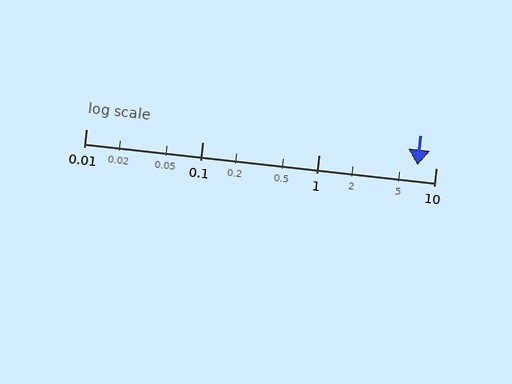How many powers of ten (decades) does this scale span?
The scale spans 3 decades, from 0.01 to 10.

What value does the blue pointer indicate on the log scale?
The pointer indicates approximately 7.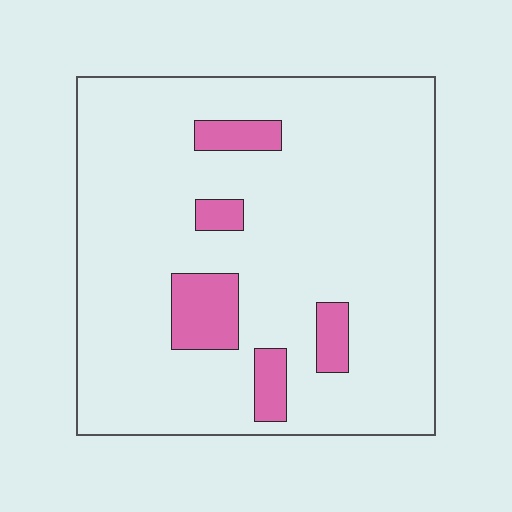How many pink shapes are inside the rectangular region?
5.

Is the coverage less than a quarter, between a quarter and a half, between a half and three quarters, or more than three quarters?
Less than a quarter.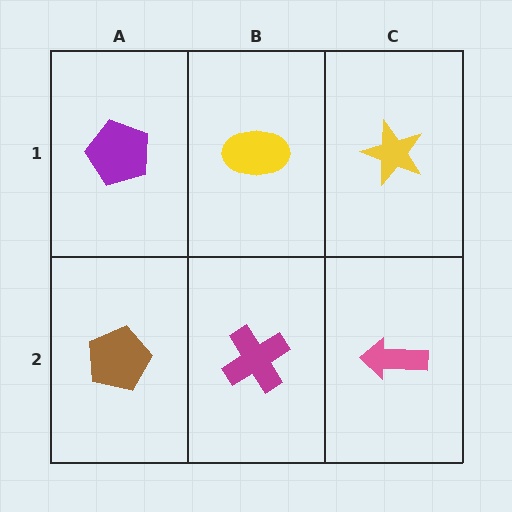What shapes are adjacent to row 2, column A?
A purple pentagon (row 1, column A), a magenta cross (row 2, column B).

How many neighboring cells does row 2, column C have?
2.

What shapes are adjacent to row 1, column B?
A magenta cross (row 2, column B), a purple pentagon (row 1, column A), a yellow star (row 1, column C).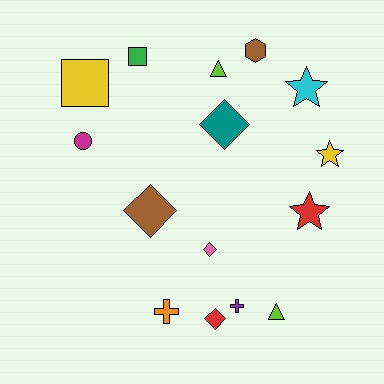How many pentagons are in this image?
There are no pentagons.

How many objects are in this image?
There are 15 objects.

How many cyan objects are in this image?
There is 1 cyan object.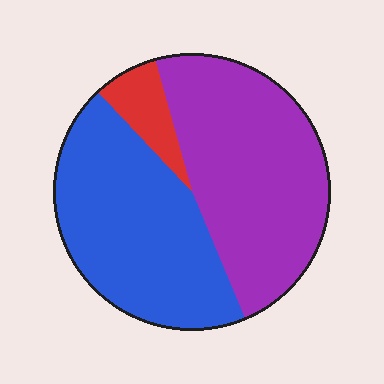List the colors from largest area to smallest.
From largest to smallest: purple, blue, red.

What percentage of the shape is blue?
Blue covers around 45% of the shape.